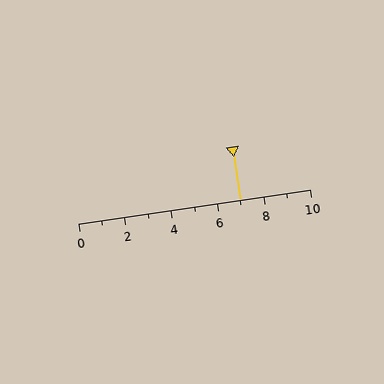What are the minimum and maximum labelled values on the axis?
The axis runs from 0 to 10.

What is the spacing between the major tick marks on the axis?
The major ticks are spaced 2 apart.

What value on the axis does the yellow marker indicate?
The marker indicates approximately 7.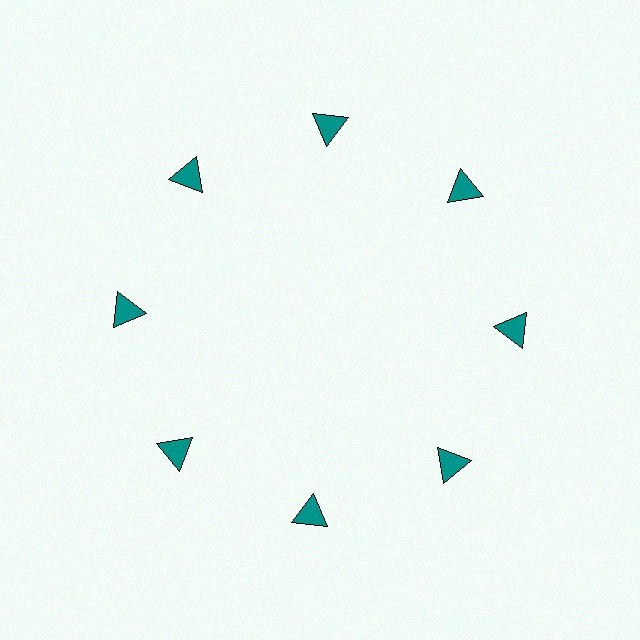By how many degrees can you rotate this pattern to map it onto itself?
The pattern maps onto itself every 45 degrees of rotation.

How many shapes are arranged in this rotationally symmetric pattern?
There are 8 shapes, arranged in 8 groups of 1.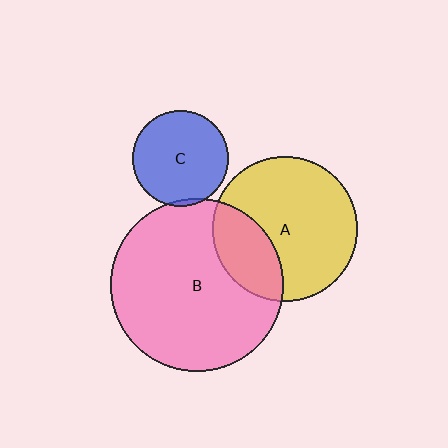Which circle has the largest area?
Circle B (pink).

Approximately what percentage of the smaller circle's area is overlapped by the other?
Approximately 25%.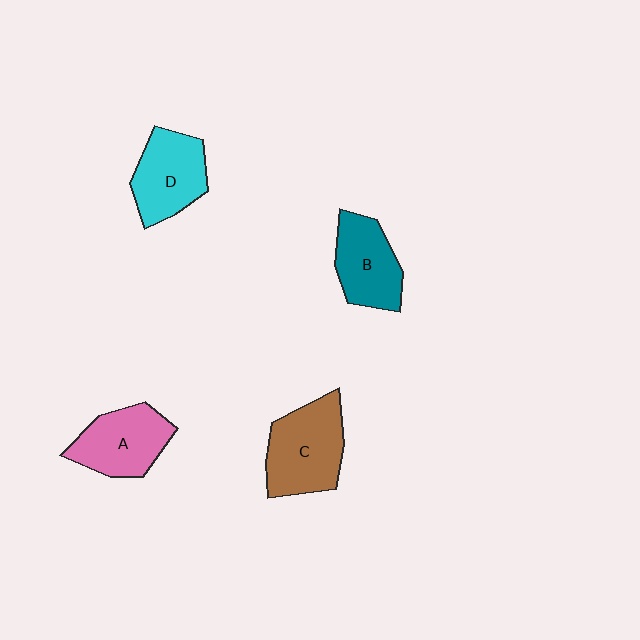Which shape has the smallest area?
Shape B (teal).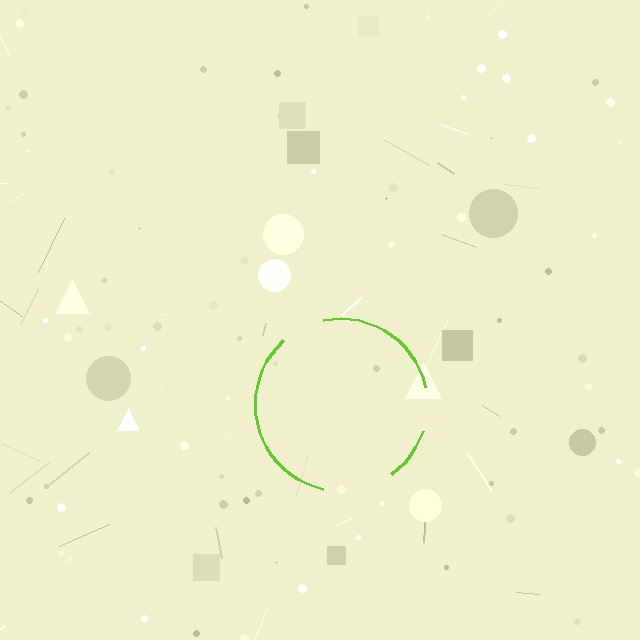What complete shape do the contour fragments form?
The contour fragments form a circle.